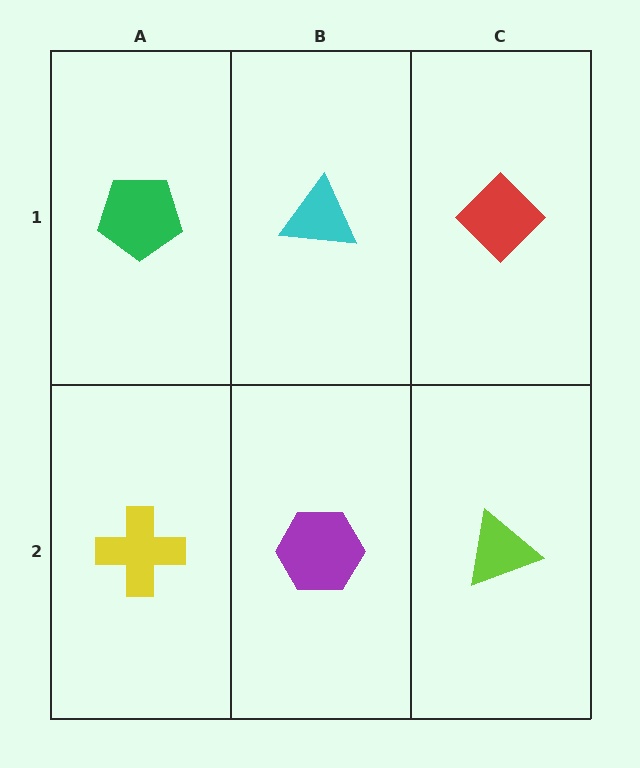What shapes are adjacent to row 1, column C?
A lime triangle (row 2, column C), a cyan triangle (row 1, column B).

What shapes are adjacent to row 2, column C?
A red diamond (row 1, column C), a purple hexagon (row 2, column B).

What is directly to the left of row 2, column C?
A purple hexagon.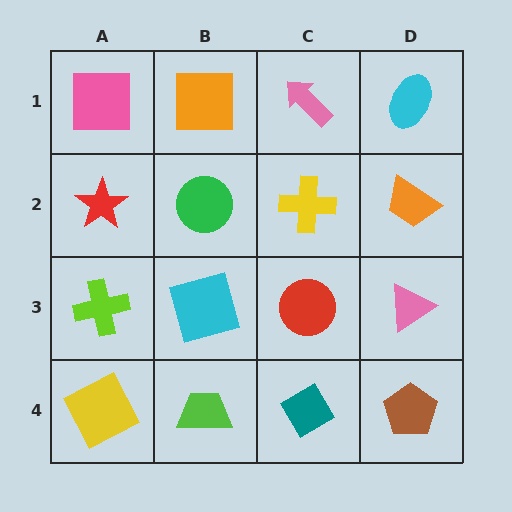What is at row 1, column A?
A pink square.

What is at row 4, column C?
A teal diamond.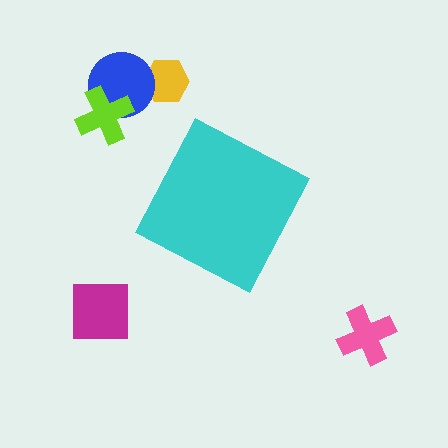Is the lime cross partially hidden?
No, the lime cross is fully visible.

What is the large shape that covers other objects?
A cyan diamond.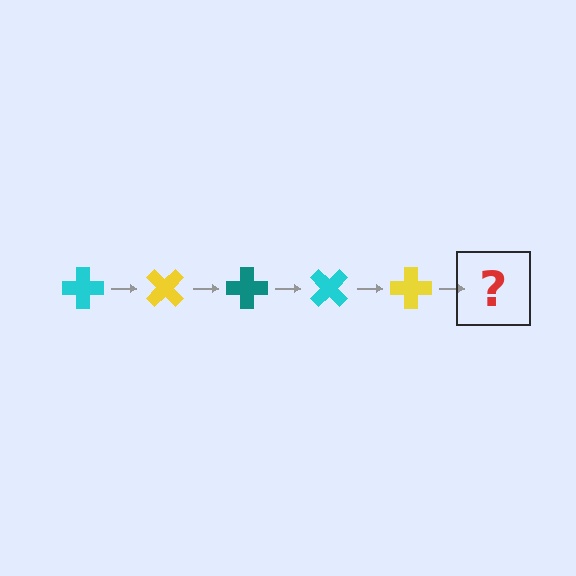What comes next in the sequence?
The next element should be a teal cross, rotated 225 degrees from the start.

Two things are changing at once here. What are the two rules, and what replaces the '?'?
The two rules are that it rotates 45 degrees each step and the color cycles through cyan, yellow, and teal. The '?' should be a teal cross, rotated 225 degrees from the start.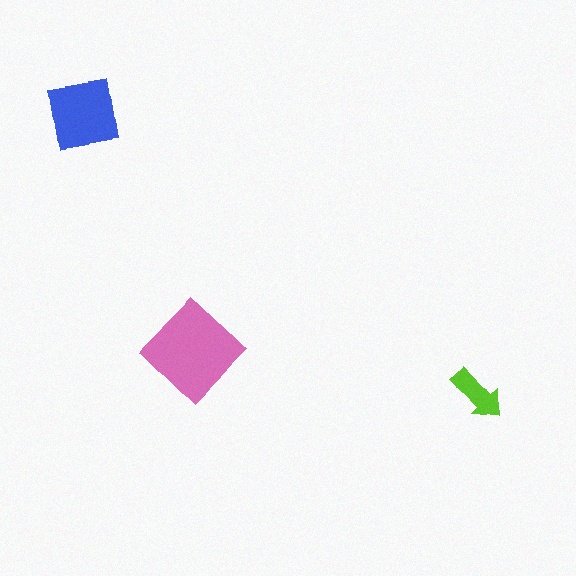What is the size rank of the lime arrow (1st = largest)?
3rd.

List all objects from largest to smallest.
The pink diamond, the blue square, the lime arrow.